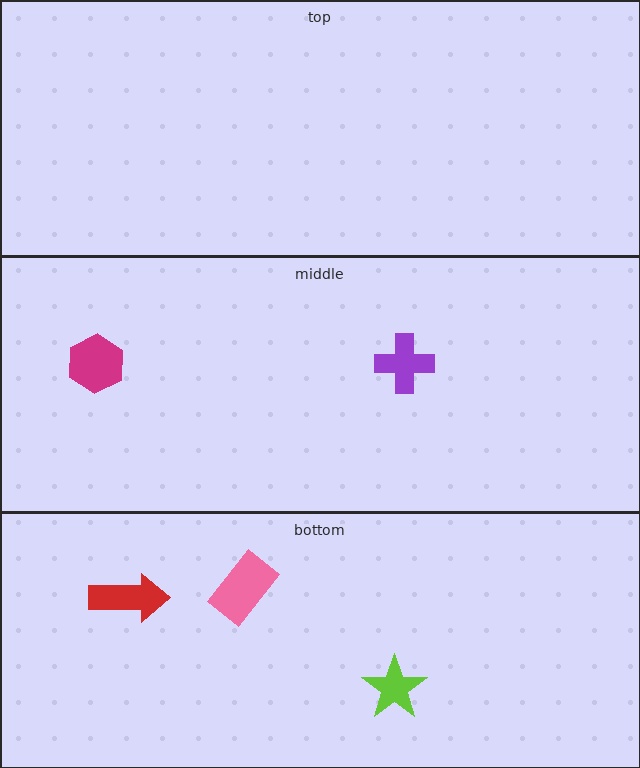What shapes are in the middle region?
The purple cross, the magenta hexagon.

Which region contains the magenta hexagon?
The middle region.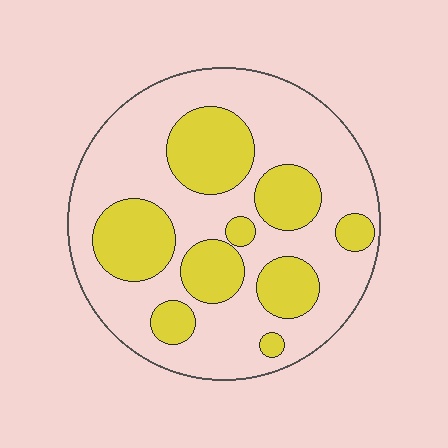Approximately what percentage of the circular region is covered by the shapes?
Approximately 35%.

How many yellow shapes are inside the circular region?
9.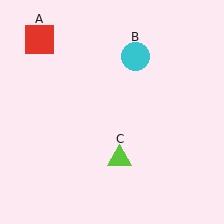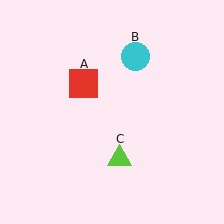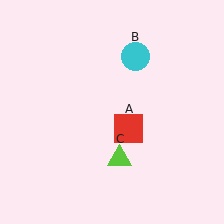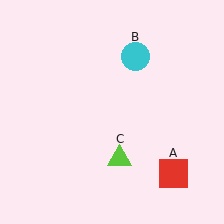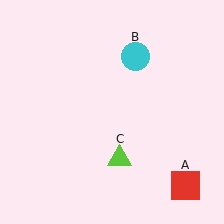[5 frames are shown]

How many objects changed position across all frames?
1 object changed position: red square (object A).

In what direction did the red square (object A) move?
The red square (object A) moved down and to the right.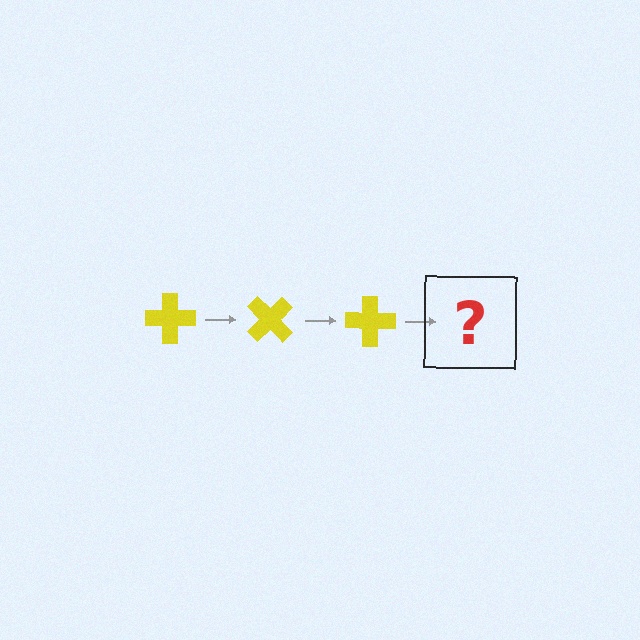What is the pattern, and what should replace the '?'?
The pattern is that the cross rotates 45 degrees each step. The '?' should be a yellow cross rotated 135 degrees.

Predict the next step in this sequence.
The next step is a yellow cross rotated 135 degrees.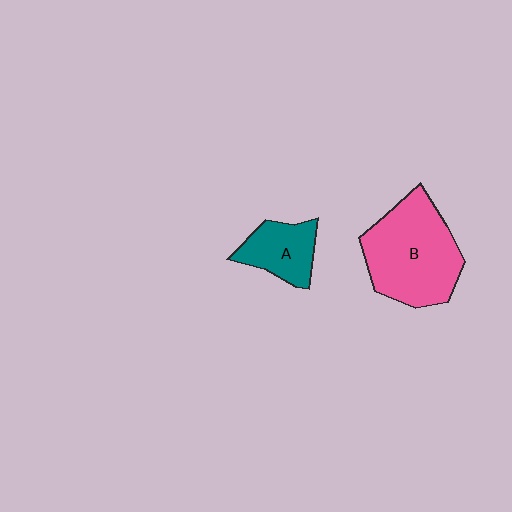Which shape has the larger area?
Shape B (pink).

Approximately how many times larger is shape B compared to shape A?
Approximately 2.1 times.